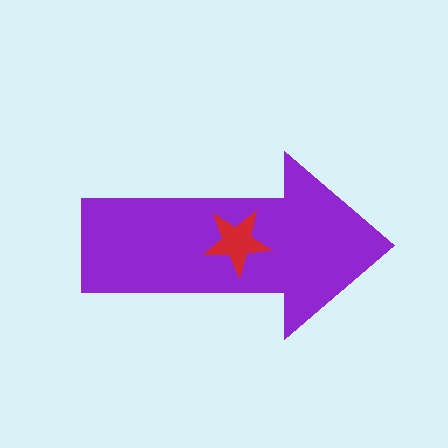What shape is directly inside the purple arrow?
The red star.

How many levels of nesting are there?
2.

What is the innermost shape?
The red star.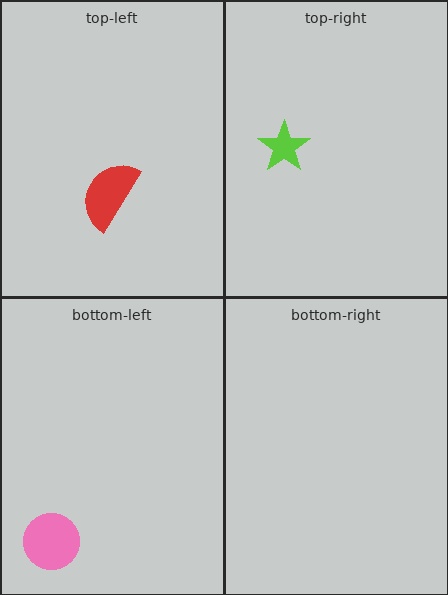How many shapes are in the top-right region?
1.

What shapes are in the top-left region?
The red semicircle.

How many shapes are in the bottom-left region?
1.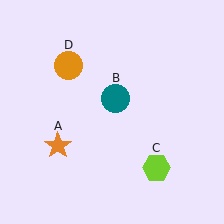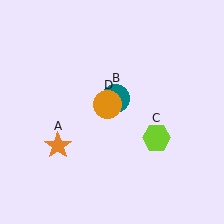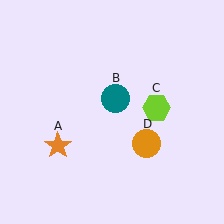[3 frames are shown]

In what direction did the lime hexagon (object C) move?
The lime hexagon (object C) moved up.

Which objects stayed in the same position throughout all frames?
Orange star (object A) and teal circle (object B) remained stationary.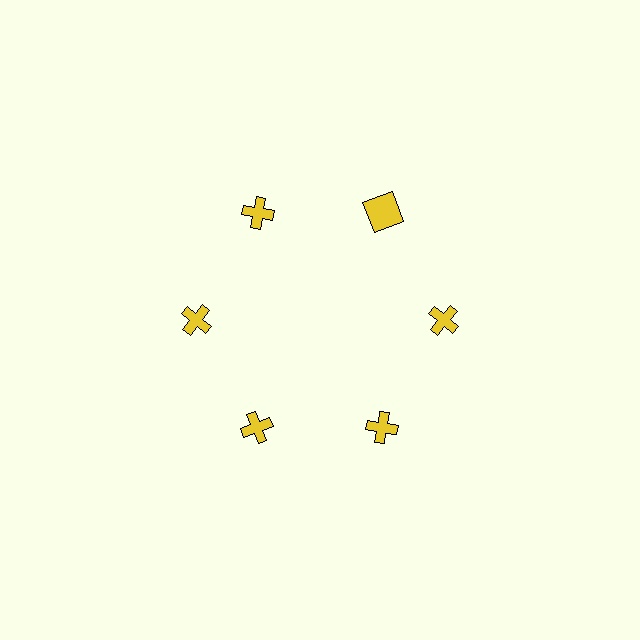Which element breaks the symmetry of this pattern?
The yellow square at roughly the 1 o'clock position breaks the symmetry. All other shapes are yellow crosses.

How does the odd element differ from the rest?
It has a different shape: square instead of cross.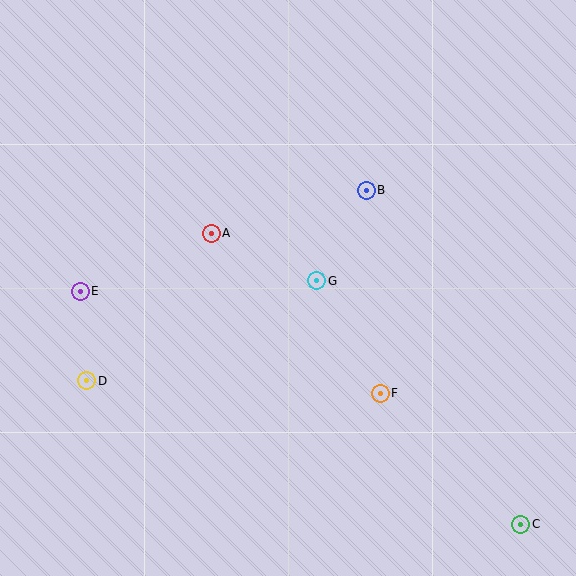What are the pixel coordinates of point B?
Point B is at (366, 190).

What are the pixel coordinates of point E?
Point E is at (80, 291).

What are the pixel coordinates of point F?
Point F is at (380, 393).